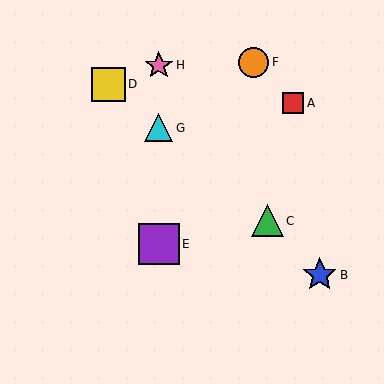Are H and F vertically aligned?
No, H is at x≈159 and F is at x≈254.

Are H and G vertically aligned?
Yes, both are at x≈159.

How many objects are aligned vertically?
3 objects (E, G, H) are aligned vertically.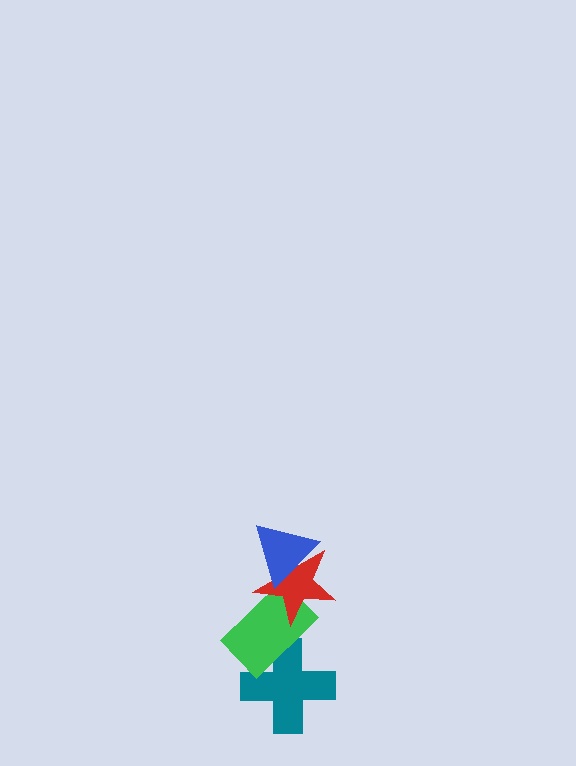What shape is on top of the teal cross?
The green rectangle is on top of the teal cross.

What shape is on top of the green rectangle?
The red star is on top of the green rectangle.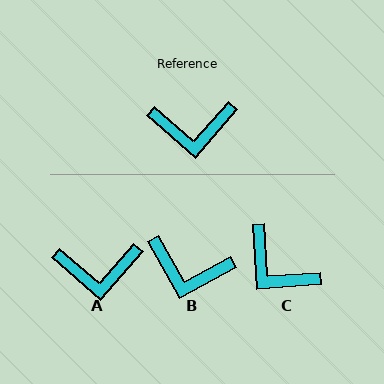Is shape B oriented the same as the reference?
No, it is off by about 20 degrees.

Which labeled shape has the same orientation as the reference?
A.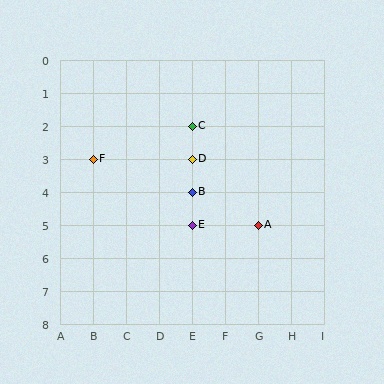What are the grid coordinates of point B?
Point B is at grid coordinates (E, 4).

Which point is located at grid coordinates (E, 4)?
Point B is at (E, 4).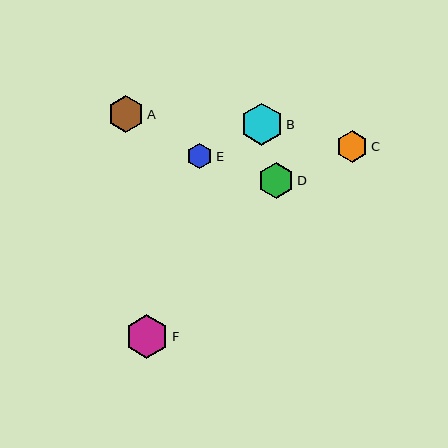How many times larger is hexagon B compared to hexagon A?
Hexagon B is approximately 1.2 times the size of hexagon A.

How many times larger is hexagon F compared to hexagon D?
Hexagon F is approximately 1.2 times the size of hexagon D.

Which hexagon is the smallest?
Hexagon E is the smallest with a size of approximately 25 pixels.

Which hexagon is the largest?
Hexagon F is the largest with a size of approximately 43 pixels.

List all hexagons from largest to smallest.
From largest to smallest: F, B, A, D, C, E.